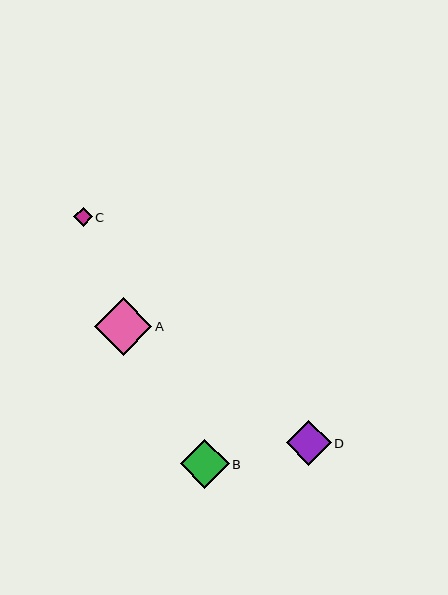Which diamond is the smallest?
Diamond C is the smallest with a size of approximately 19 pixels.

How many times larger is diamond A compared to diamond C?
Diamond A is approximately 3.0 times the size of diamond C.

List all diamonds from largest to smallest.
From largest to smallest: A, B, D, C.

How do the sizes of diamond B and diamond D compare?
Diamond B and diamond D are approximately the same size.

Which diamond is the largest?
Diamond A is the largest with a size of approximately 58 pixels.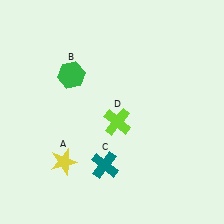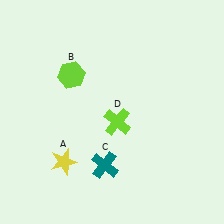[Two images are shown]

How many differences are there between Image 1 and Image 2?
There is 1 difference between the two images.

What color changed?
The hexagon (B) changed from green in Image 1 to lime in Image 2.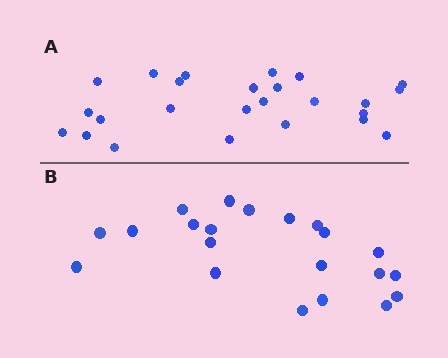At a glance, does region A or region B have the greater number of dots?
Region A (the top region) has more dots.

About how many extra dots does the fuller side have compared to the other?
Region A has about 4 more dots than region B.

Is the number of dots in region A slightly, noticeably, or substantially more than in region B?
Region A has only slightly more — the two regions are fairly close. The ratio is roughly 1.2 to 1.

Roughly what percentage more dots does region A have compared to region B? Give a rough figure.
About 20% more.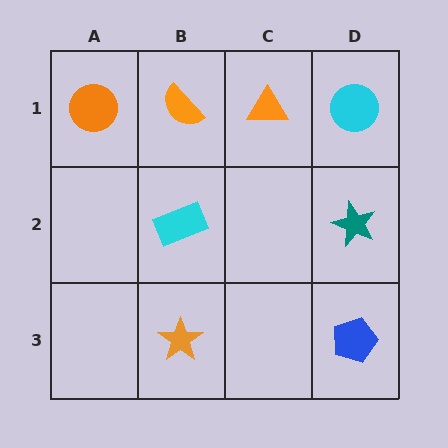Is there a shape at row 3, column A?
No, that cell is empty.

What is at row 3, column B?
An orange star.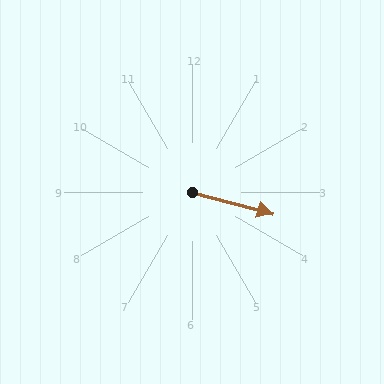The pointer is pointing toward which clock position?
Roughly 4 o'clock.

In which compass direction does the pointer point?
East.